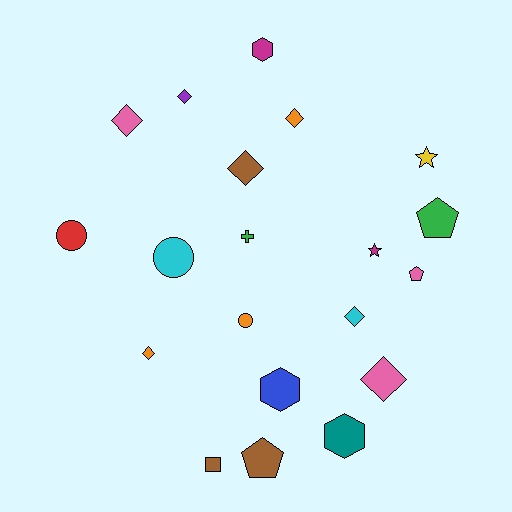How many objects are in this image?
There are 20 objects.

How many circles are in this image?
There are 3 circles.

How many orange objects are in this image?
There are 3 orange objects.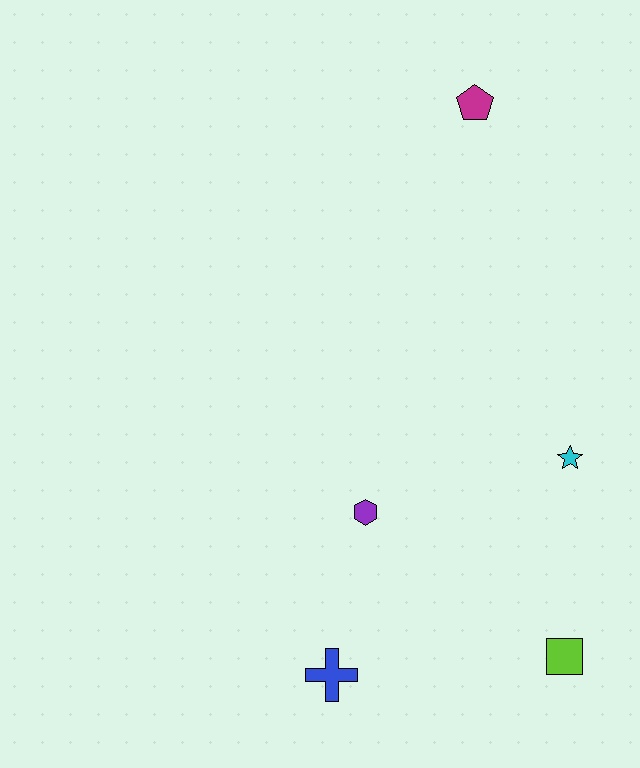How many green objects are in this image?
There are no green objects.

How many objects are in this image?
There are 5 objects.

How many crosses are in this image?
There is 1 cross.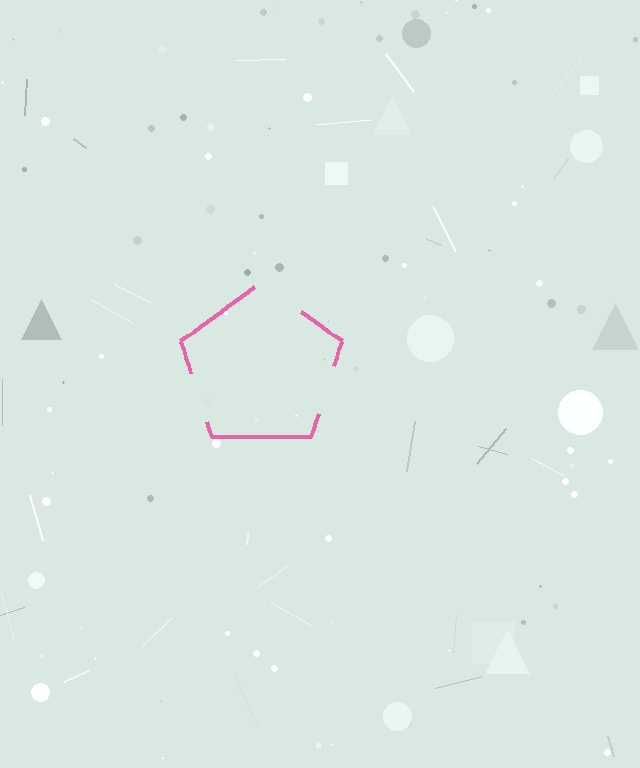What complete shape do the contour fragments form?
The contour fragments form a pentagon.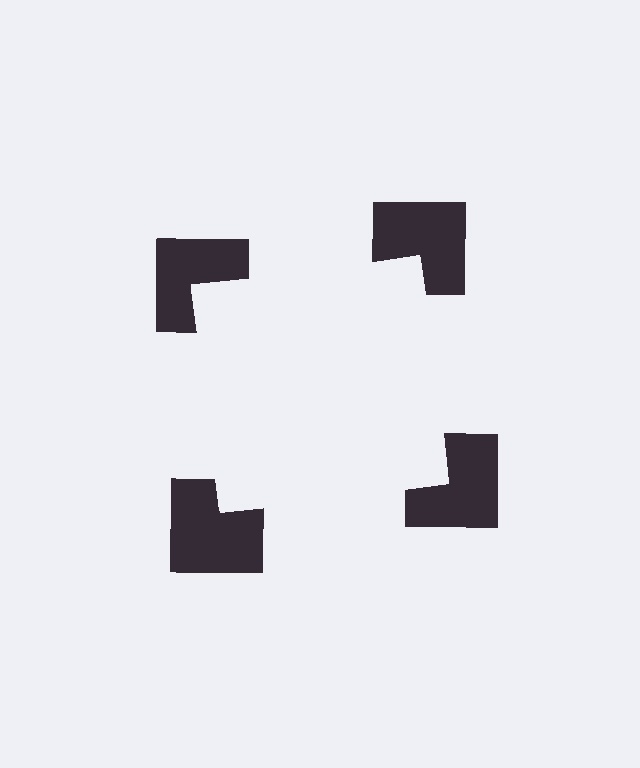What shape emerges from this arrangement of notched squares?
An illusory square — its edges are inferred from the aligned wedge cuts in the notched squares, not physically drawn.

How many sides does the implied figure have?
4 sides.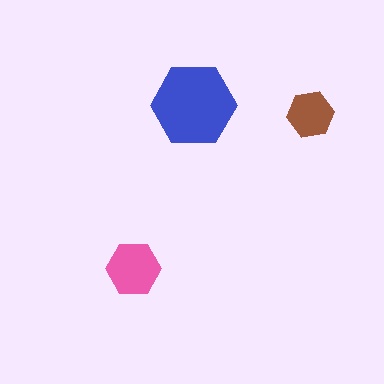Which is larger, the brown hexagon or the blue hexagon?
The blue one.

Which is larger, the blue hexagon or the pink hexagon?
The blue one.